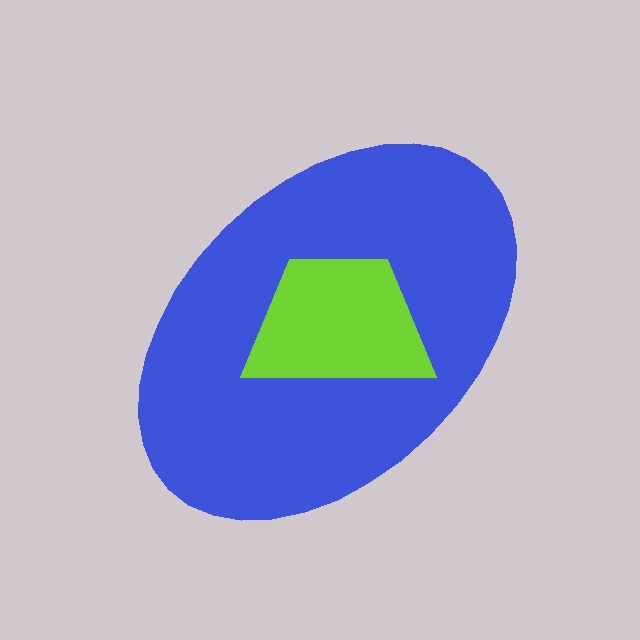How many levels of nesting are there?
2.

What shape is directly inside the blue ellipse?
The lime trapezoid.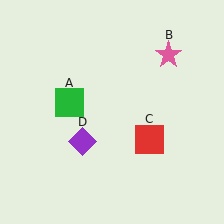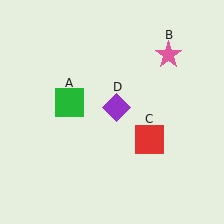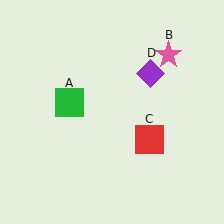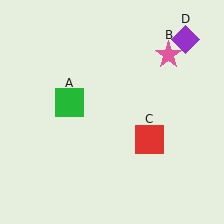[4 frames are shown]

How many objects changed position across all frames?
1 object changed position: purple diamond (object D).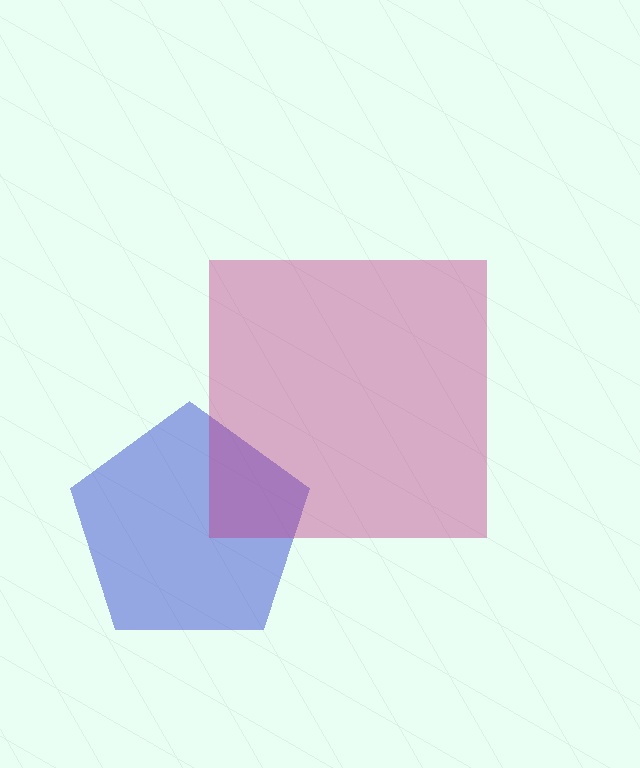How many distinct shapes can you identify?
There are 2 distinct shapes: a blue pentagon, a magenta square.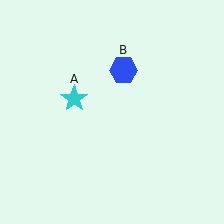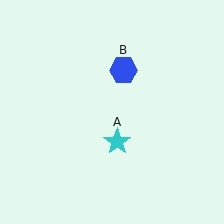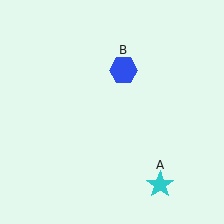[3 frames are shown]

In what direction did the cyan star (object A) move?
The cyan star (object A) moved down and to the right.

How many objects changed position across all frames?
1 object changed position: cyan star (object A).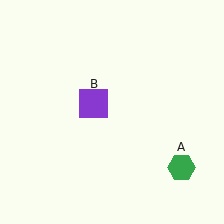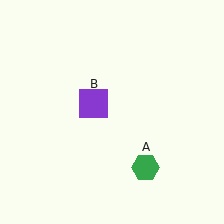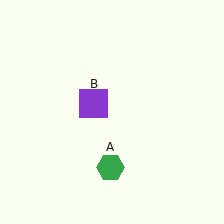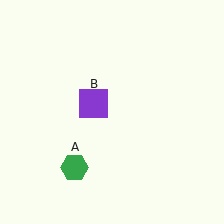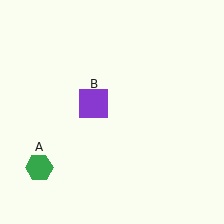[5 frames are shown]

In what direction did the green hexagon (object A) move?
The green hexagon (object A) moved left.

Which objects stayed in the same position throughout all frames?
Purple square (object B) remained stationary.